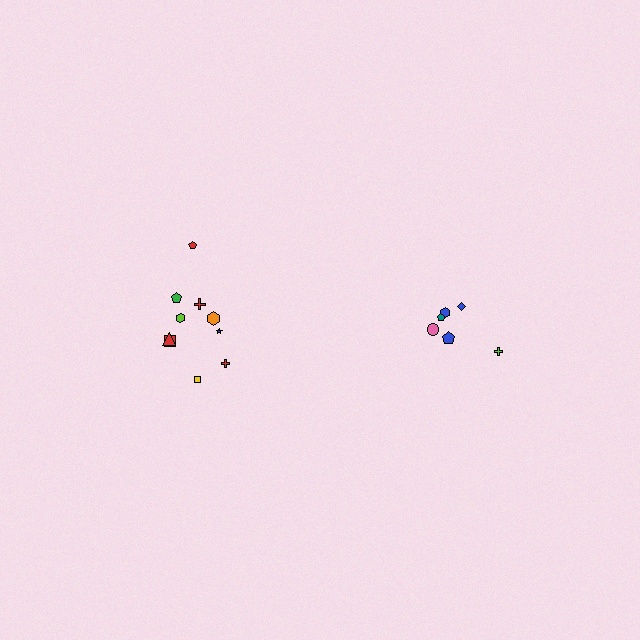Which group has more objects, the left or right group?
The left group.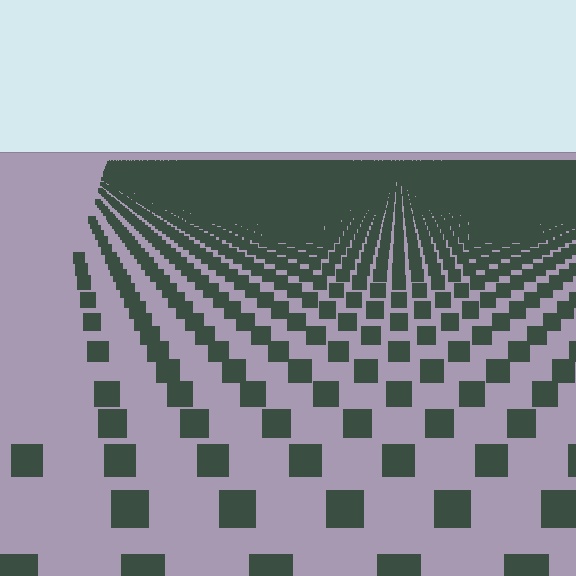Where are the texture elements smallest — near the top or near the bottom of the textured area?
Near the top.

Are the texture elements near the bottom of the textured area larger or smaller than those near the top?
Larger. Near the bottom, elements are closer to the viewer and appear at a bigger on-screen size.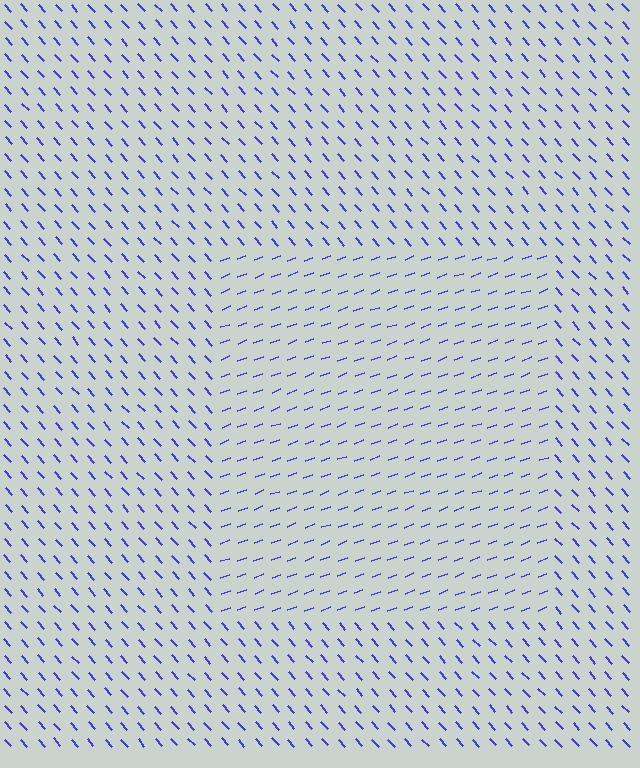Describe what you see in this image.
The image is filled with small blue line segments. A rectangle region in the image has lines oriented differently from the surrounding lines, creating a visible texture boundary.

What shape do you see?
I see a rectangle.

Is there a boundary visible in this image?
Yes, there is a texture boundary formed by a change in line orientation.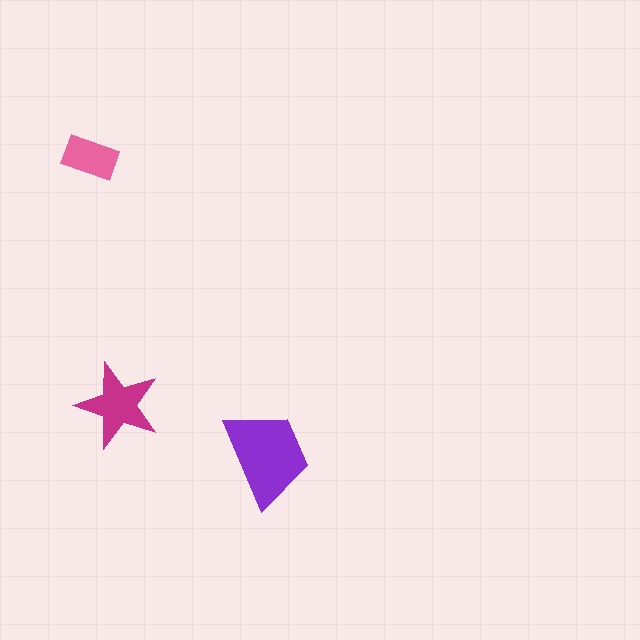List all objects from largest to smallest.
The purple trapezoid, the magenta star, the pink rectangle.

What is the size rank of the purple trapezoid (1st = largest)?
1st.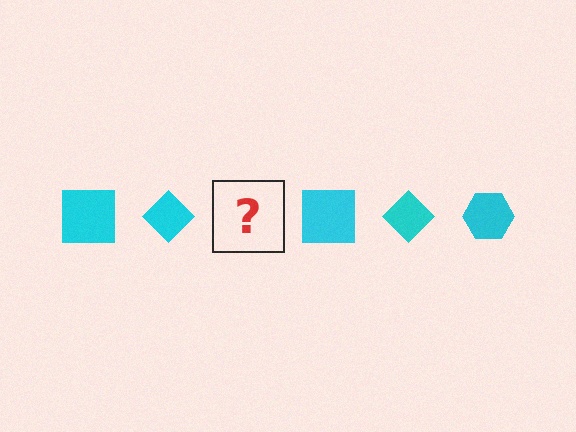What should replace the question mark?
The question mark should be replaced with a cyan hexagon.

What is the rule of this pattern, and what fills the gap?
The rule is that the pattern cycles through square, diamond, hexagon shapes in cyan. The gap should be filled with a cyan hexagon.